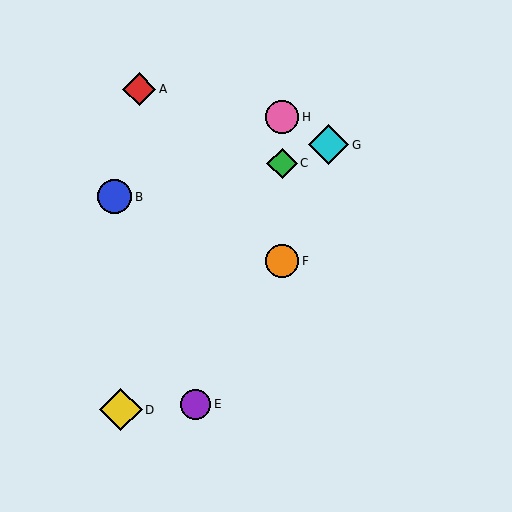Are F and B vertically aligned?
No, F is at x≈282 and B is at x≈115.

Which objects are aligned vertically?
Objects C, F, H are aligned vertically.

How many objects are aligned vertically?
3 objects (C, F, H) are aligned vertically.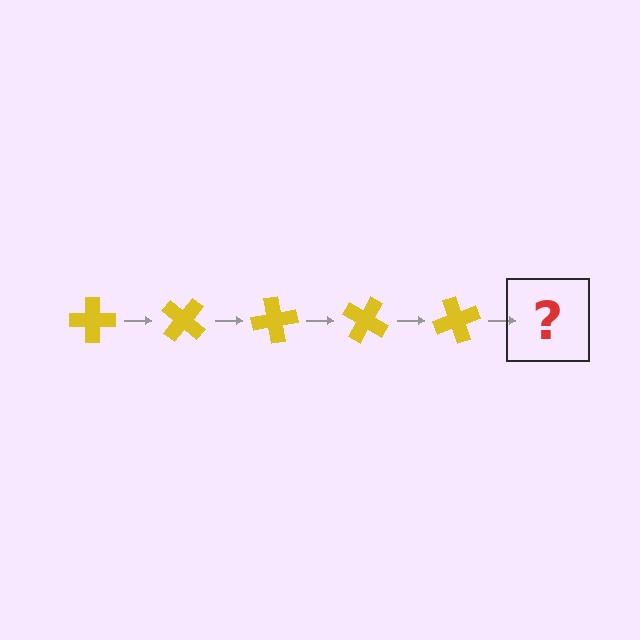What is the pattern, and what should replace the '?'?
The pattern is that the cross rotates 40 degrees each step. The '?' should be a yellow cross rotated 200 degrees.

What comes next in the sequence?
The next element should be a yellow cross rotated 200 degrees.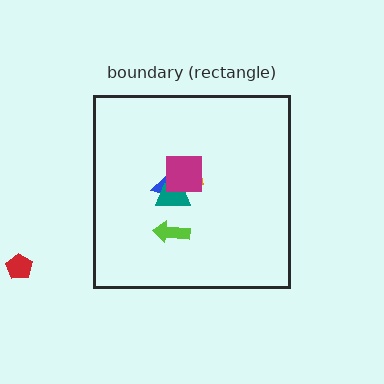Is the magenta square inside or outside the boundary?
Inside.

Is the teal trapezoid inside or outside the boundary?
Inside.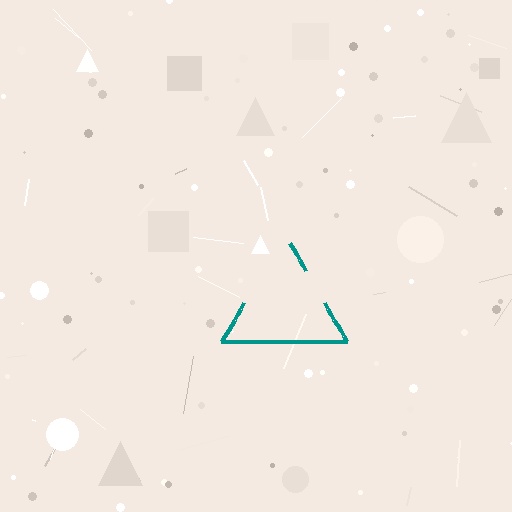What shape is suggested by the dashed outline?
The dashed outline suggests a triangle.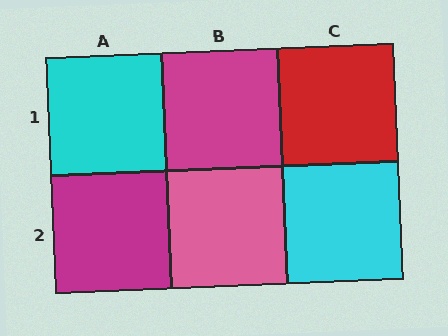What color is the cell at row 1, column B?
Magenta.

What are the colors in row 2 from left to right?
Magenta, pink, cyan.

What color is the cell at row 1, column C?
Red.